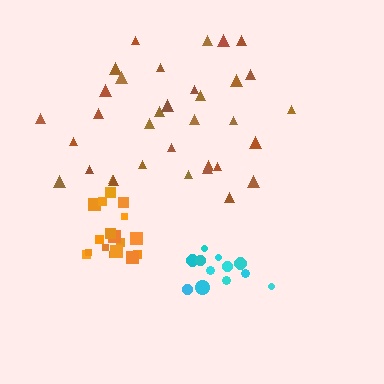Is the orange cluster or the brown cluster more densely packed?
Orange.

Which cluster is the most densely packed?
Orange.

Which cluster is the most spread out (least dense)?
Brown.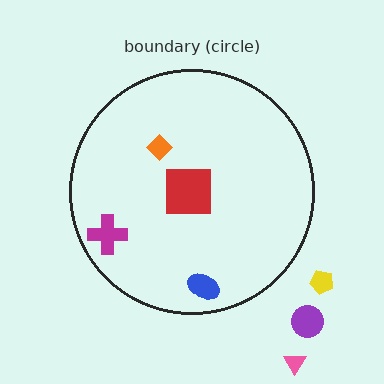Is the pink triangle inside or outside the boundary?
Outside.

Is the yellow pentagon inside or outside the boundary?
Outside.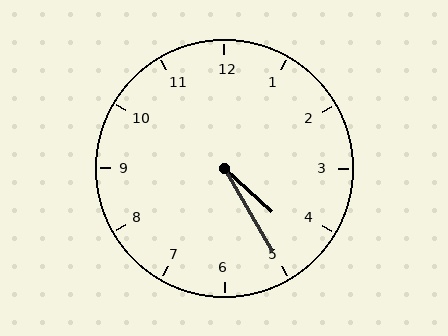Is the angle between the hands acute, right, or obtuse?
It is acute.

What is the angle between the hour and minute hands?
Approximately 18 degrees.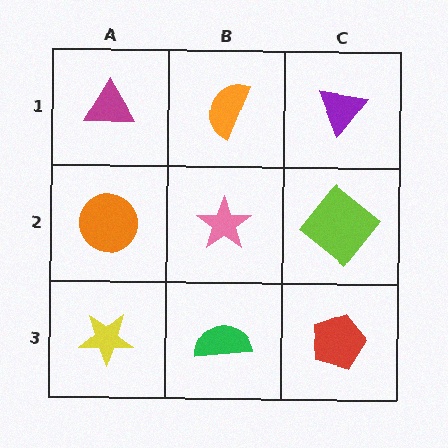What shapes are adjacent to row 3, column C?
A lime diamond (row 2, column C), a green semicircle (row 3, column B).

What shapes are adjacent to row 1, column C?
A lime diamond (row 2, column C), an orange semicircle (row 1, column B).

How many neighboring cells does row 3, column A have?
2.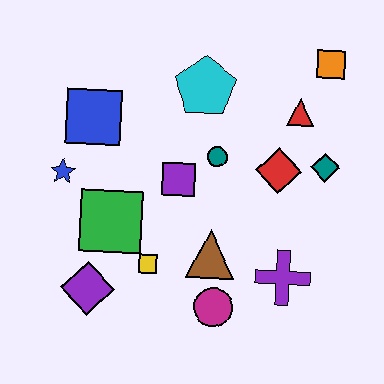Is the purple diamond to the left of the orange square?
Yes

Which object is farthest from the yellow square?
The orange square is farthest from the yellow square.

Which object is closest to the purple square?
The teal circle is closest to the purple square.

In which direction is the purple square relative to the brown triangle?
The purple square is above the brown triangle.